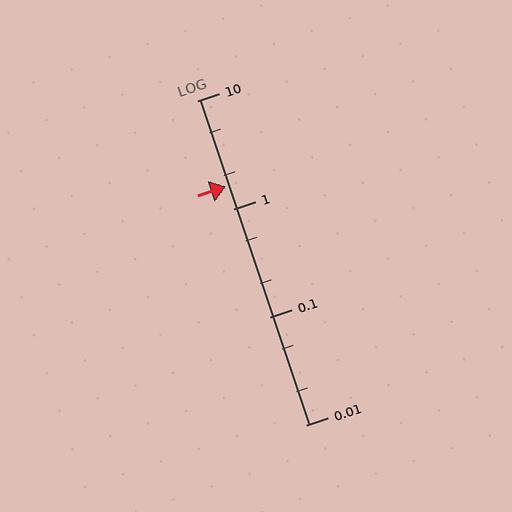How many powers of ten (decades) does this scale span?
The scale spans 3 decades, from 0.01 to 10.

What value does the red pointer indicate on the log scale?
The pointer indicates approximately 1.6.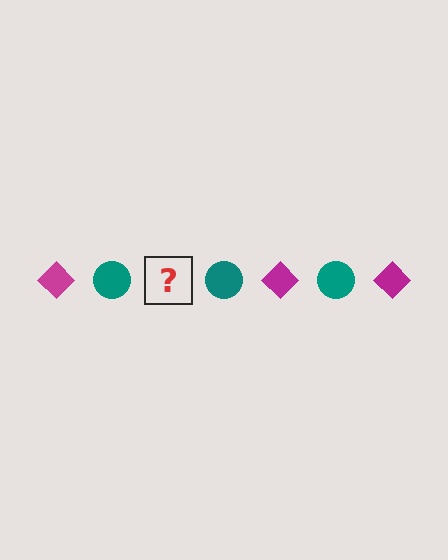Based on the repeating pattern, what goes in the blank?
The blank should be a magenta diamond.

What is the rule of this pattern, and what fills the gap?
The rule is that the pattern alternates between magenta diamond and teal circle. The gap should be filled with a magenta diamond.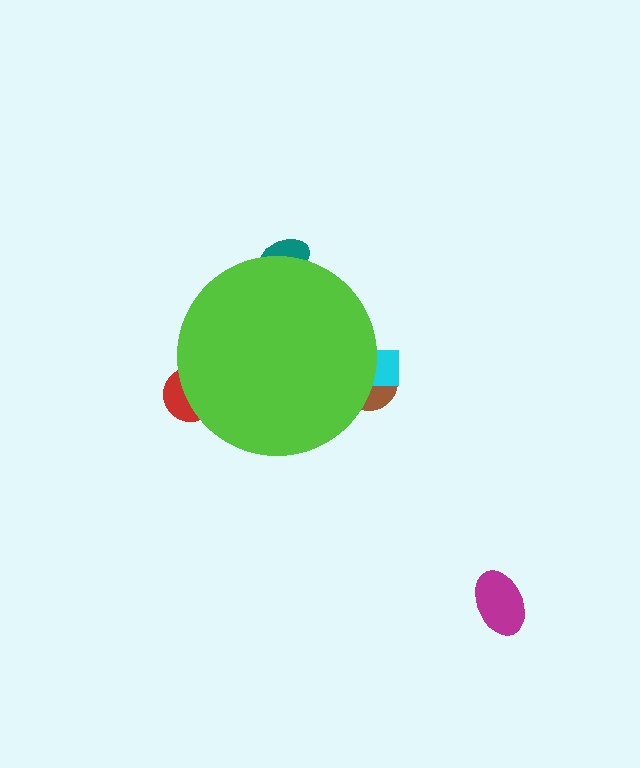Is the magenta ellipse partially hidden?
No, the magenta ellipse is fully visible.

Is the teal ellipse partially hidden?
Yes, the teal ellipse is partially hidden behind the lime circle.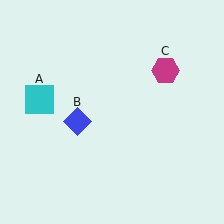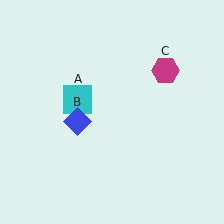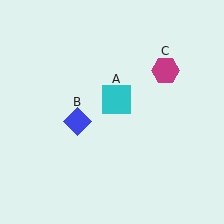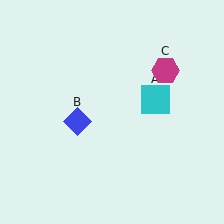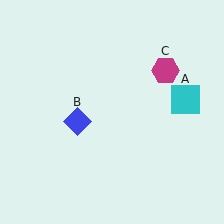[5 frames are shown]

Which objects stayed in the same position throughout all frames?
Blue diamond (object B) and magenta hexagon (object C) remained stationary.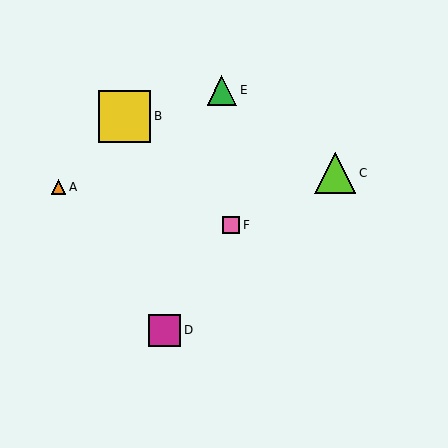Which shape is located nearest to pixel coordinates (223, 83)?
The green triangle (labeled E) at (222, 90) is nearest to that location.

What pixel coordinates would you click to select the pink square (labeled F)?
Click at (231, 225) to select the pink square F.